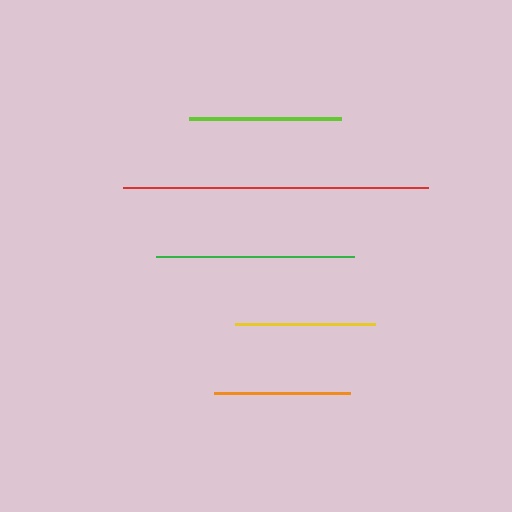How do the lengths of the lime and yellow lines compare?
The lime and yellow lines are approximately the same length.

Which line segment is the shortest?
The orange line is the shortest at approximately 136 pixels.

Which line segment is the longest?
The red line is the longest at approximately 305 pixels.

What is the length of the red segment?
The red segment is approximately 305 pixels long.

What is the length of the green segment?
The green segment is approximately 198 pixels long.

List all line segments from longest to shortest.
From longest to shortest: red, green, lime, yellow, orange.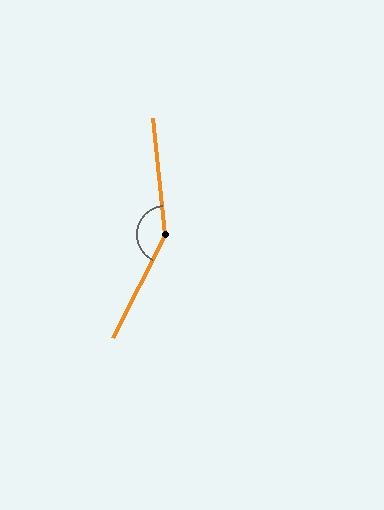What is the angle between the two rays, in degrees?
Approximately 147 degrees.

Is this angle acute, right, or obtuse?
It is obtuse.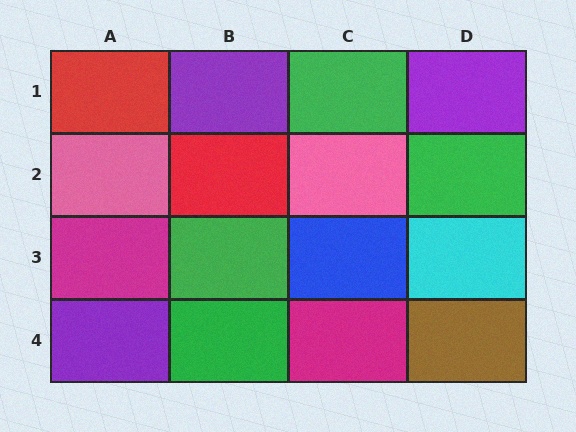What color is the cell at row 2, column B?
Red.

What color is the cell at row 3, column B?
Green.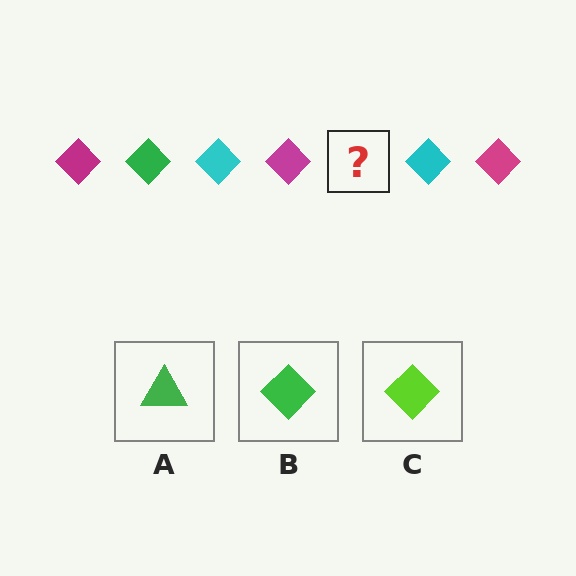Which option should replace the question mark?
Option B.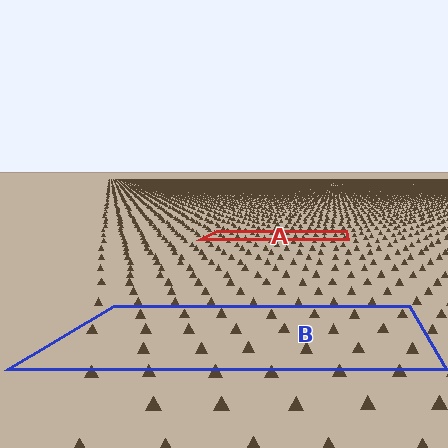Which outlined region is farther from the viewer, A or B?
Region A is farther from the viewer — the texture elements inside it appear smaller and more densely packed.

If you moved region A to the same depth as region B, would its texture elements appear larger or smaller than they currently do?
They would appear larger. At a closer depth, the same texture elements are projected at a bigger on-screen size.